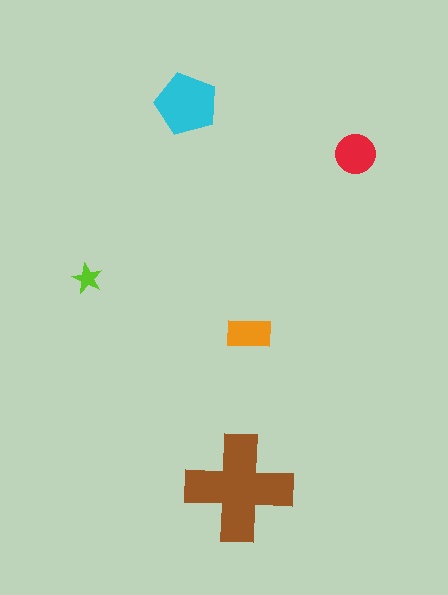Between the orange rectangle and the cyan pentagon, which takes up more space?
The cyan pentagon.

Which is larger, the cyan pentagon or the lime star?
The cyan pentagon.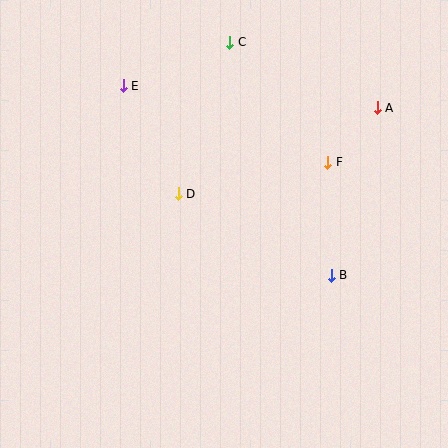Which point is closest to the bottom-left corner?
Point D is closest to the bottom-left corner.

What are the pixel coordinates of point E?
Point E is at (123, 86).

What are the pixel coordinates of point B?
Point B is at (331, 275).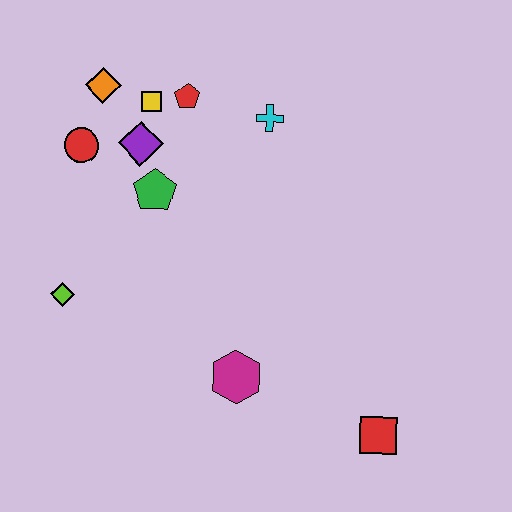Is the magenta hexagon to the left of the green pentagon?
No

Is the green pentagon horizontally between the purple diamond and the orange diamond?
No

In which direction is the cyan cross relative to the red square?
The cyan cross is above the red square.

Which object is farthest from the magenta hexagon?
The orange diamond is farthest from the magenta hexagon.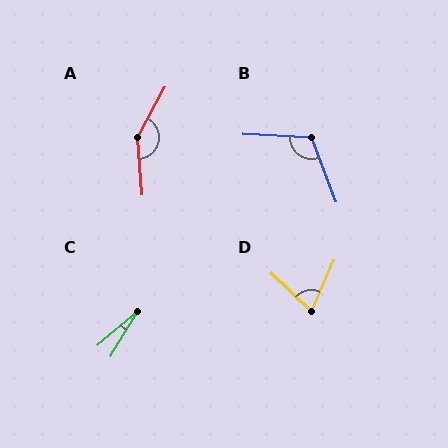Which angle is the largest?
A, at approximately 147 degrees.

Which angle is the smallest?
C, at approximately 18 degrees.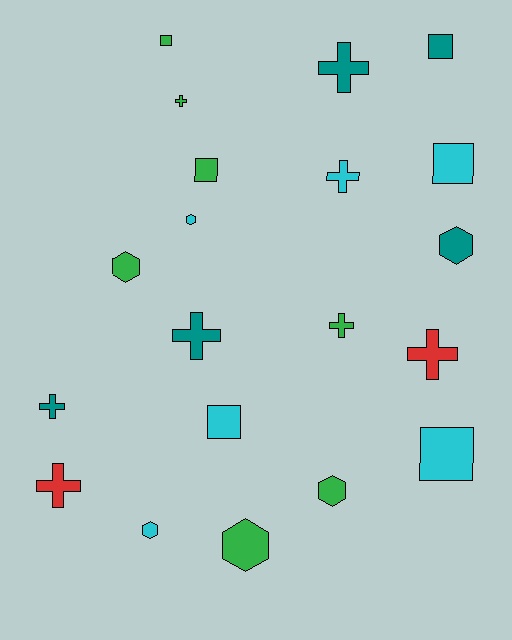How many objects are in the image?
There are 20 objects.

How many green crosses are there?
There are 2 green crosses.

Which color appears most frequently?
Green, with 7 objects.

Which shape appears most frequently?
Cross, with 8 objects.